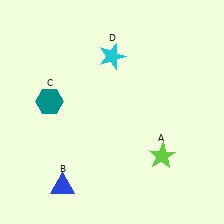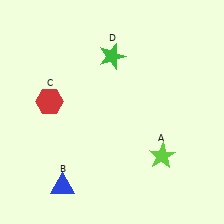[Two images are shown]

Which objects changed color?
C changed from teal to red. D changed from cyan to green.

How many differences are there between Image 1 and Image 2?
There are 2 differences between the two images.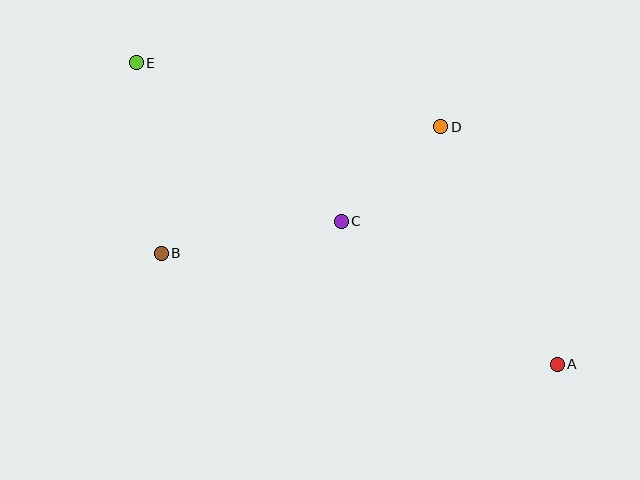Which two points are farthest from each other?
Points A and E are farthest from each other.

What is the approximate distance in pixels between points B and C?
The distance between B and C is approximately 183 pixels.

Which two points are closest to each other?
Points C and D are closest to each other.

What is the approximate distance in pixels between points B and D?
The distance between B and D is approximately 307 pixels.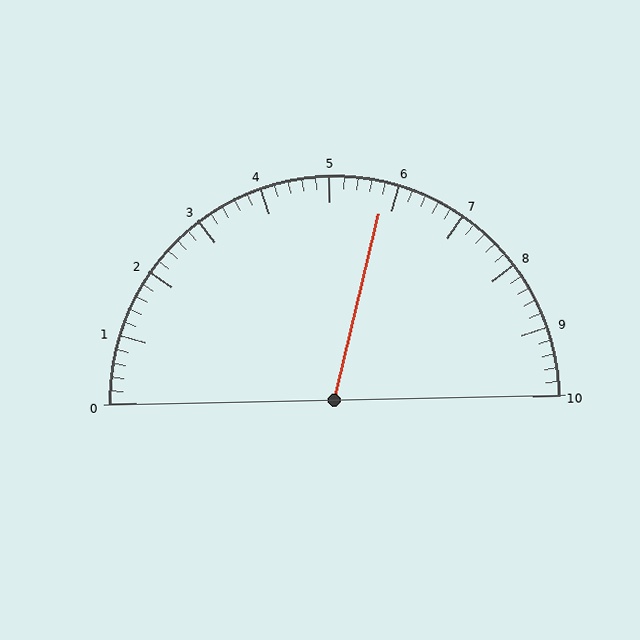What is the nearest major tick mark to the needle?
The nearest major tick mark is 6.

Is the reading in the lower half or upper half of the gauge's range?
The reading is in the upper half of the range (0 to 10).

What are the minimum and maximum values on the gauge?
The gauge ranges from 0 to 10.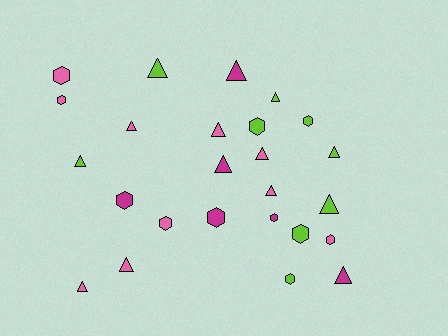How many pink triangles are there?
There are 6 pink triangles.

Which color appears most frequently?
Pink, with 10 objects.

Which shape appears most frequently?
Triangle, with 14 objects.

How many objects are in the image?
There are 25 objects.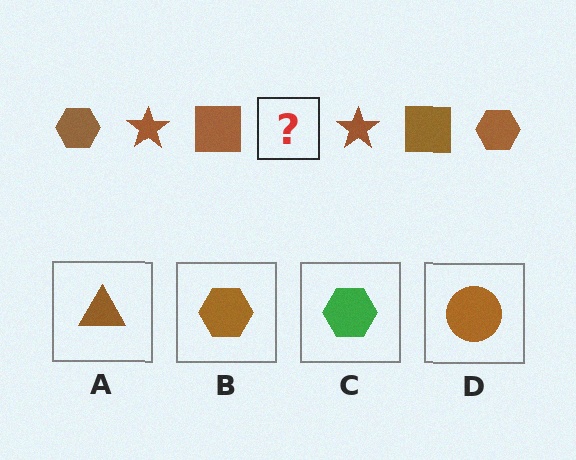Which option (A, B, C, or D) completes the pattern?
B.